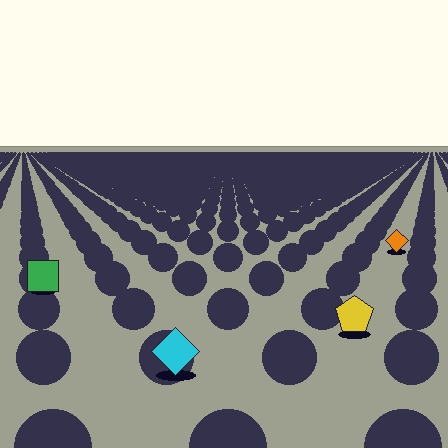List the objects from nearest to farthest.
From nearest to farthest: the cyan diamond, the yellow pentagon, the green square, the orange diamond.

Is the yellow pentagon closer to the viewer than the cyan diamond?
No. The cyan diamond is closer — you can tell from the texture gradient: the ground texture is coarser near it.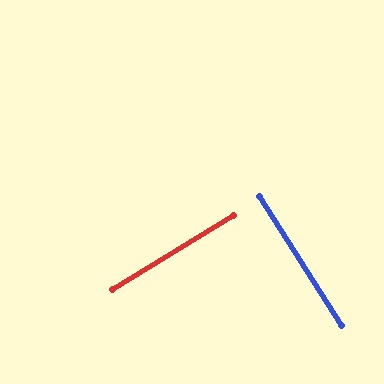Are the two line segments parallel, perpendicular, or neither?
Perpendicular — they meet at approximately 89°.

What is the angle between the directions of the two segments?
Approximately 89 degrees.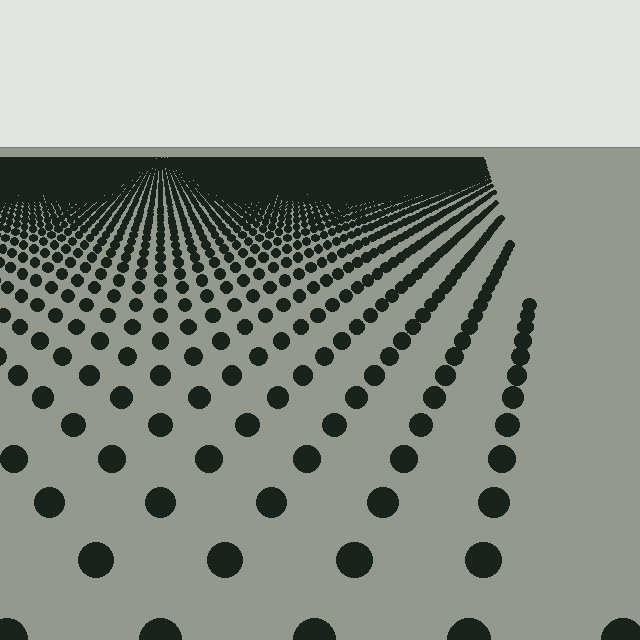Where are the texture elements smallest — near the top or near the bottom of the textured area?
Near the top.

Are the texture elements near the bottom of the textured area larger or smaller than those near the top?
Larger. Near the bottom, elements are closer to the viewer and appear at a bigger on-screen size.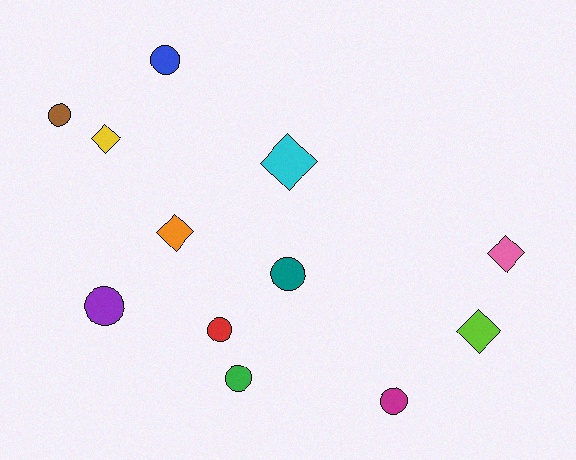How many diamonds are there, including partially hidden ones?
There are 5 diamonds.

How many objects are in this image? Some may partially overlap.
There are 12 objects.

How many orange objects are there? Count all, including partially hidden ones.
There is 1 orange object.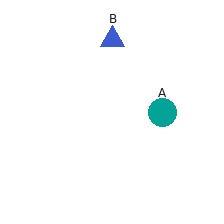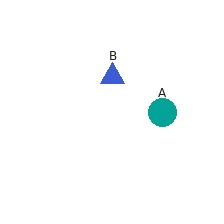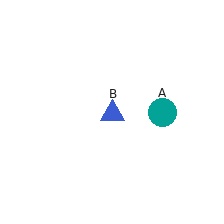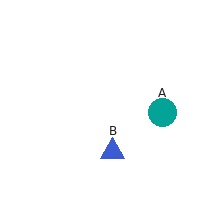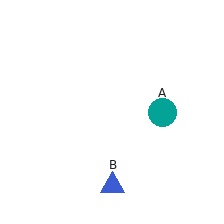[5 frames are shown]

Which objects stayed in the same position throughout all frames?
Teal circle (object A) remained stationary.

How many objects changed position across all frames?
1 object changed position: blue triangle (object B).